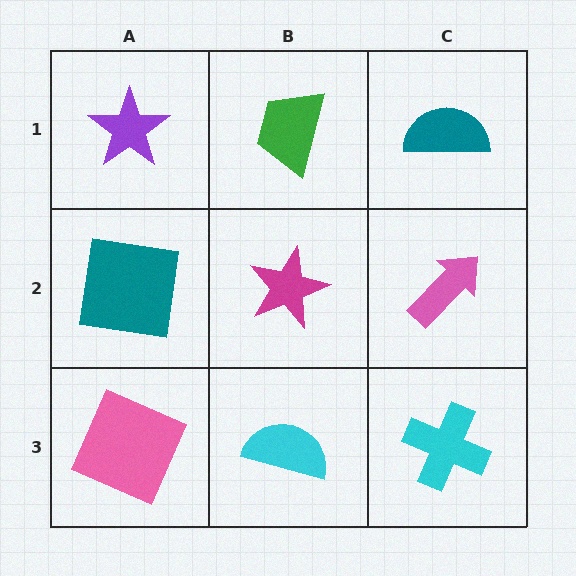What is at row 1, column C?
A teal semicircle.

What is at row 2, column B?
A magenta star.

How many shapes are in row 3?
3 shapes.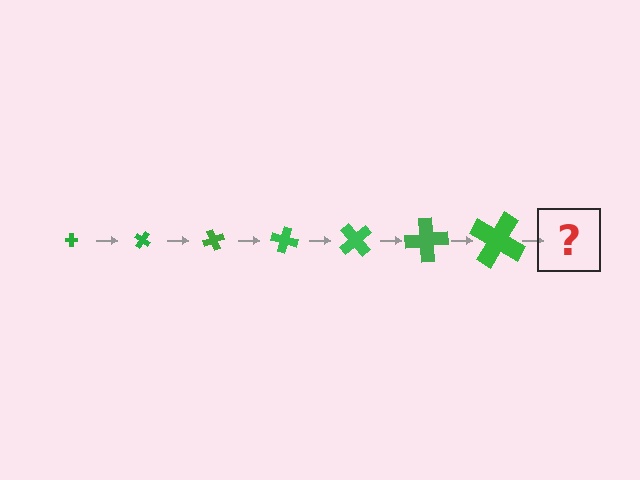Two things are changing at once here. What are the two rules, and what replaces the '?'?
The two rules are that the cross grows larger each step and it rotates 35 degrees each step. The '?' should be a cross, larger than the previous one and rotated 245 degrees from the start.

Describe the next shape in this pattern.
It should be a cross, larger than the previous one and rotated 245 degrees from the start.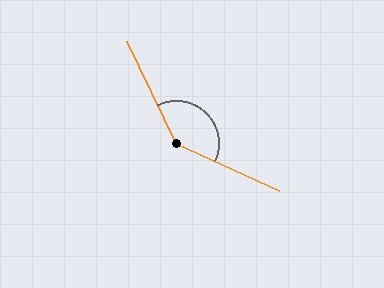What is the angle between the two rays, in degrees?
Approximately 140 degrees.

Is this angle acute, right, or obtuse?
It is obtuse.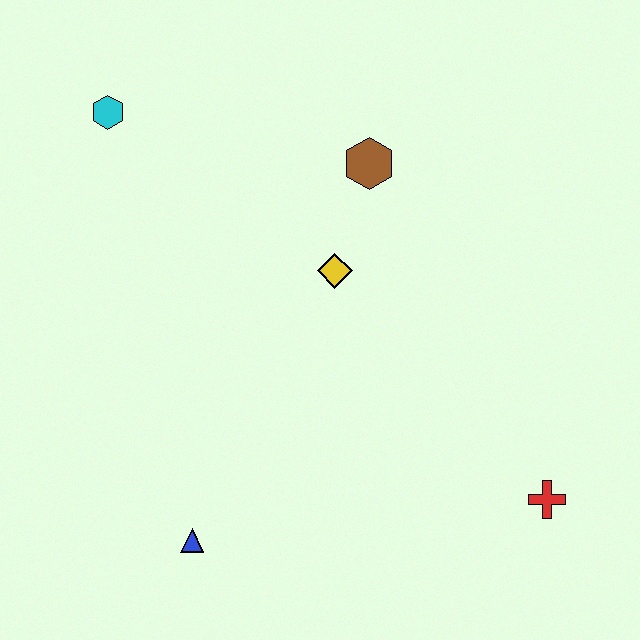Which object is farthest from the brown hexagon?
The blue triangle is farthest from the brown hexagon.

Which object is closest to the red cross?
The yellow diamond is closest to the red cross.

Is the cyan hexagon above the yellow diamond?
Yes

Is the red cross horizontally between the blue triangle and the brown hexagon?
No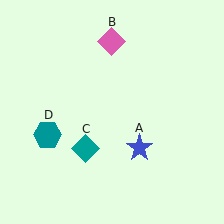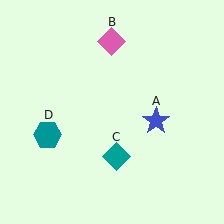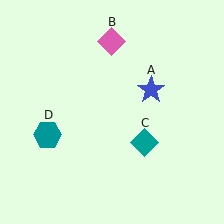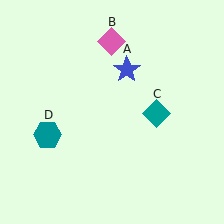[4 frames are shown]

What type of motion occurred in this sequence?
The blue star (object A), teal diamond (object C) rotated counterclockwise around the center of the scene.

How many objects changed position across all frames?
2 objects changed position: blue star (object A), teal diamond (object C).